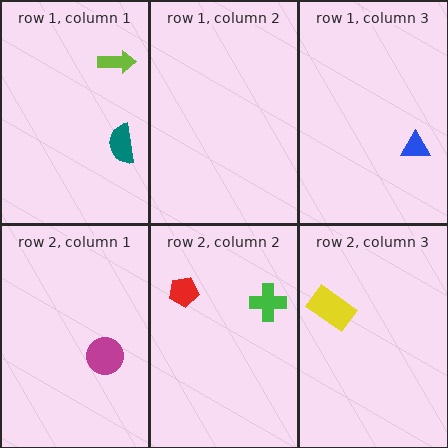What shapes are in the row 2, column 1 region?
The magenta circle.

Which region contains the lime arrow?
The row 1, column 1 region.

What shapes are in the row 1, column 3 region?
The blue triangle.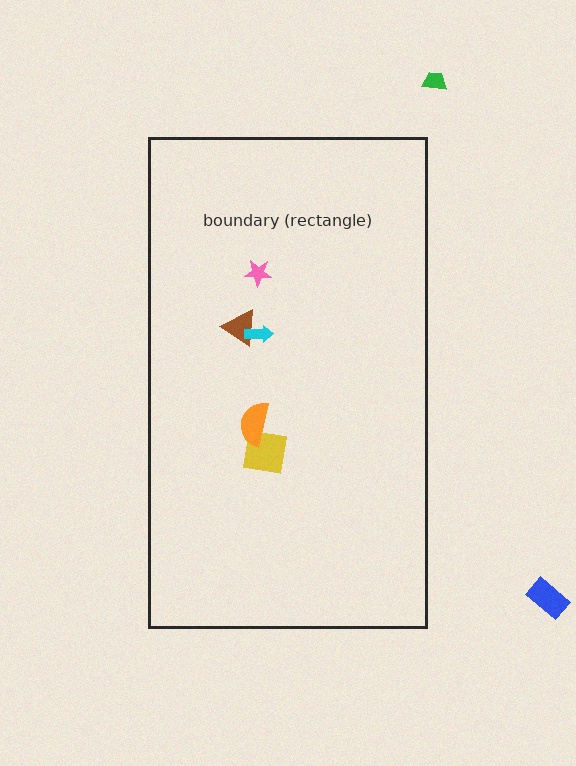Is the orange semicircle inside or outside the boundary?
Inside.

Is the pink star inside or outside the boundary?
Inside.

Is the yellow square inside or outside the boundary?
Inside.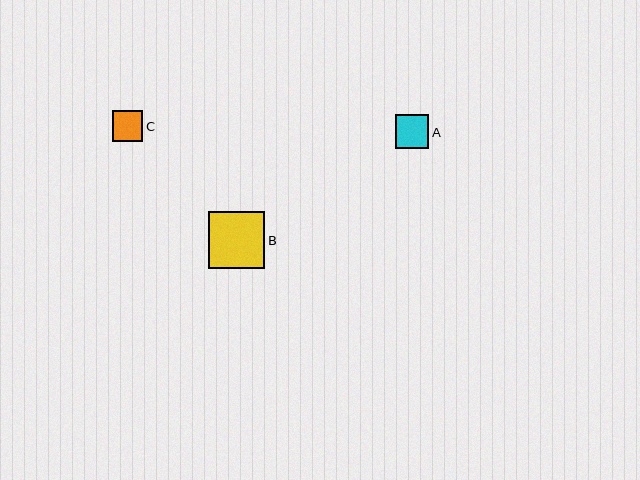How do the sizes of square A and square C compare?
Square A and square C are approximately the same size.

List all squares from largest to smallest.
From largest to smallest: B, A, C.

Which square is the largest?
Square B is the largest with a size of approximately 56 pixels.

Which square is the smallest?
Square C is the smallest with a size of approximately 31 pixels.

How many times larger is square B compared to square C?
Square B is approximately 1.8 times the size of square C.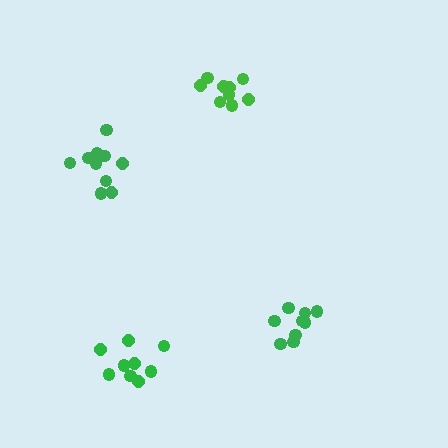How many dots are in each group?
Group 1: 10 dots, Group 2: 9 dots, Group 3: 9 dots, Group 4: 10 dots (38 total).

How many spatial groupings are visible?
There are 4 spatial groupings.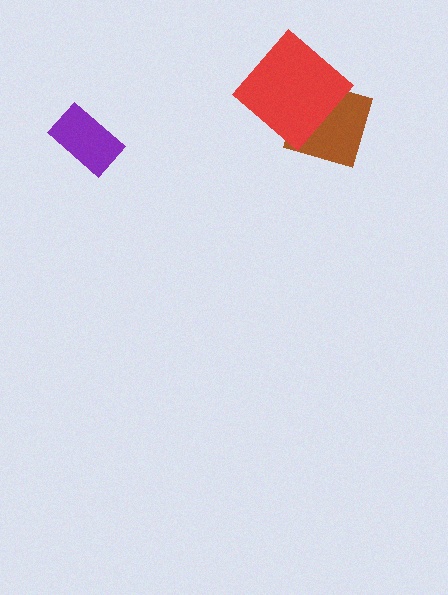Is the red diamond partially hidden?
No, no other shape covers it.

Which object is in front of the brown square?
The red diamond is in front of the brown square.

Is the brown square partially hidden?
Yes, it is partially covered by another shape.